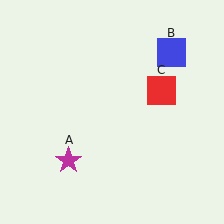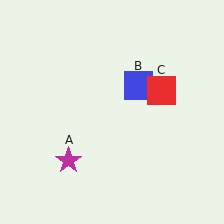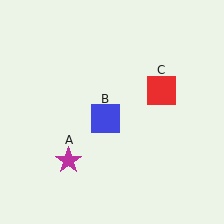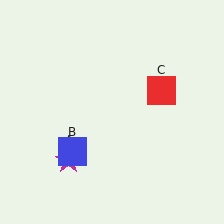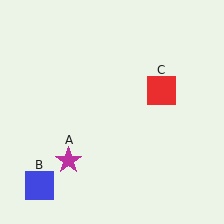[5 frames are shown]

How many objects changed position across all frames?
1 object changed position: blue square (object B).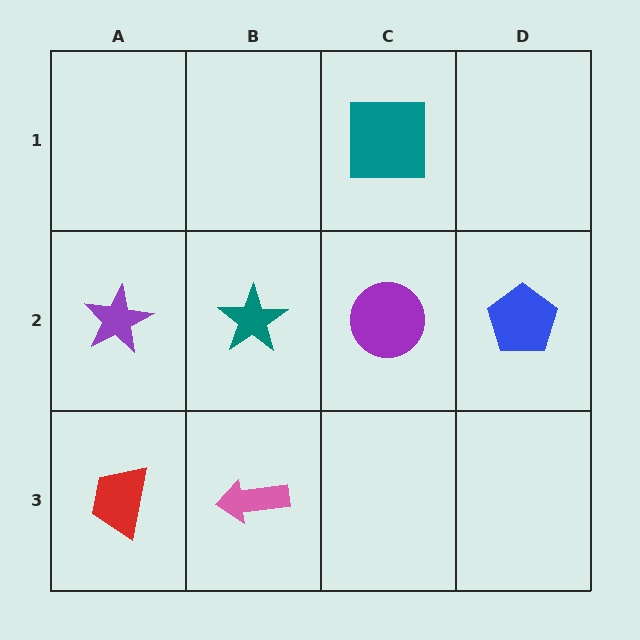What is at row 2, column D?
A blue pentagon.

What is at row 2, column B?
A teal star.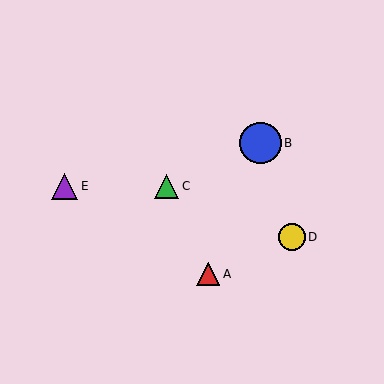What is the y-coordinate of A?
Object A is at y≈274.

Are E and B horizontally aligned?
No, E is at y≈186 and B is at y≈143.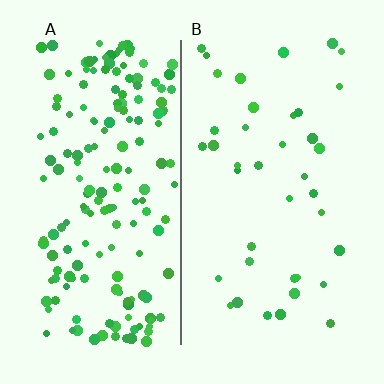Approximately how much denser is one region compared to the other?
Approximately 4.5× — region A over region B.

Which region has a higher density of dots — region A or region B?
A (the left).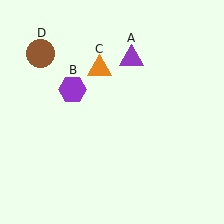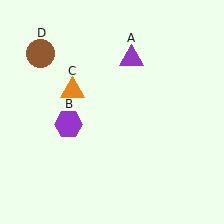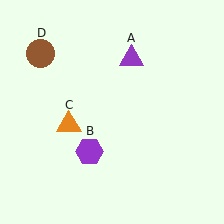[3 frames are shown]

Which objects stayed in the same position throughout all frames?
Purple triangle (object A) and brown circle (object D) remained stationary.